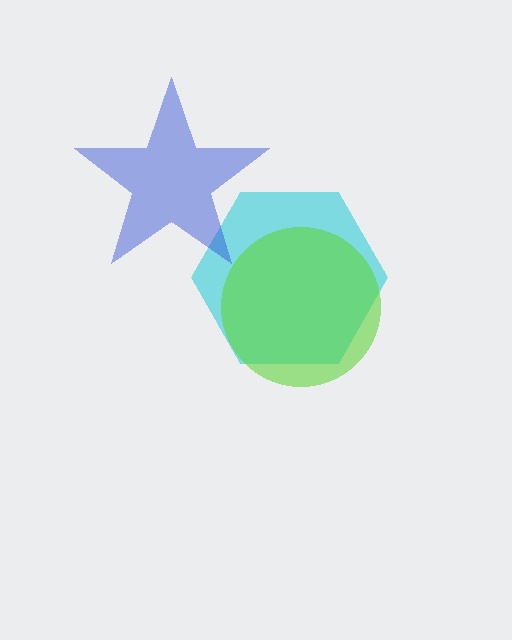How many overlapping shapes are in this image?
There are 3 overlapping shapes in the image.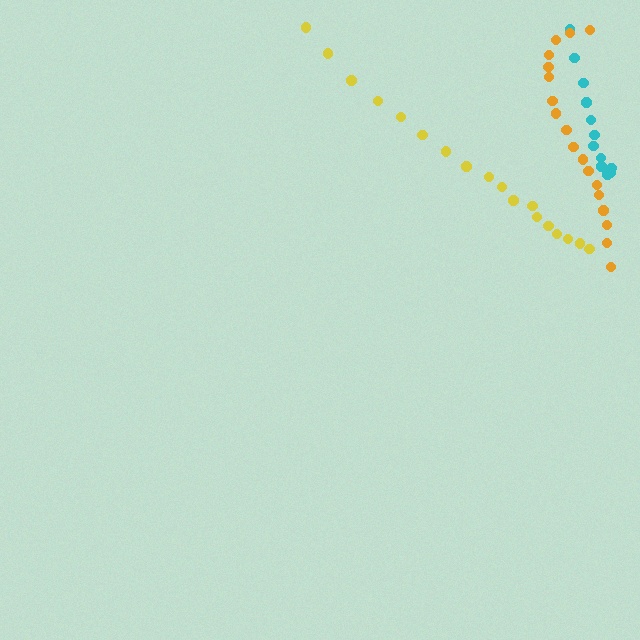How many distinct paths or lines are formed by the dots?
There are 3 distinct paths.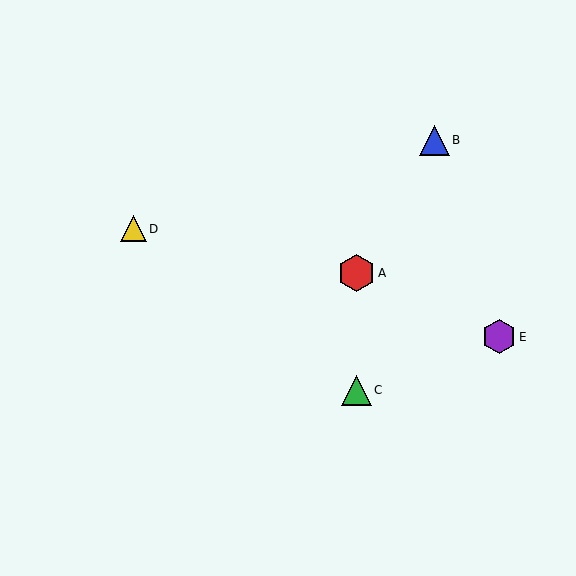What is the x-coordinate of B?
Object B is at x≈434.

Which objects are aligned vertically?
Objects A, C are aligned vertically.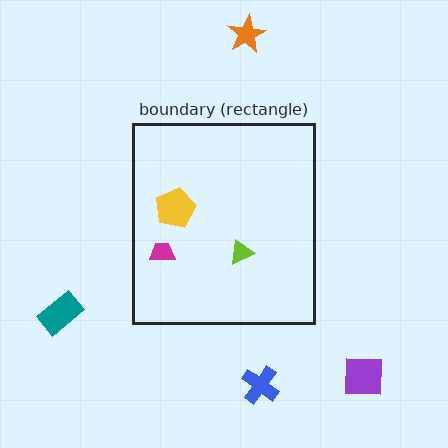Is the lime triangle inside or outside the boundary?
Inside.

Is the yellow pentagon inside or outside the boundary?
Inside.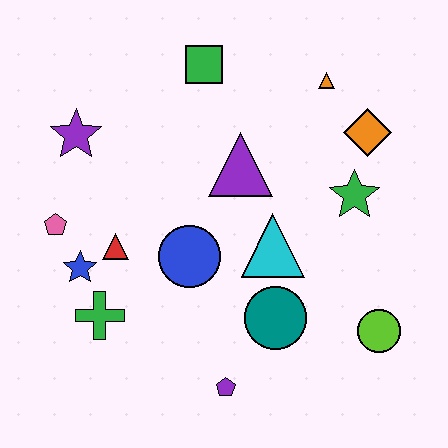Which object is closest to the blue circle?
The red triangle is closest to the blue circle.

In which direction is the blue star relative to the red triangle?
The blue star is to the left of the red triangle.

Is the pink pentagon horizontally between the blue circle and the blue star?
No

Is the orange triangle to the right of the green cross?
Yes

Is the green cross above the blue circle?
No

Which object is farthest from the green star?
The pink pentagon is farthest from the green star.